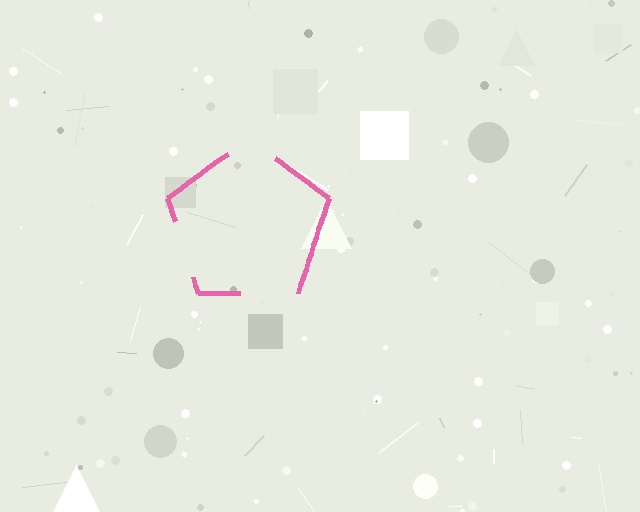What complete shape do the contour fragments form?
The contour fragments form a pentagon.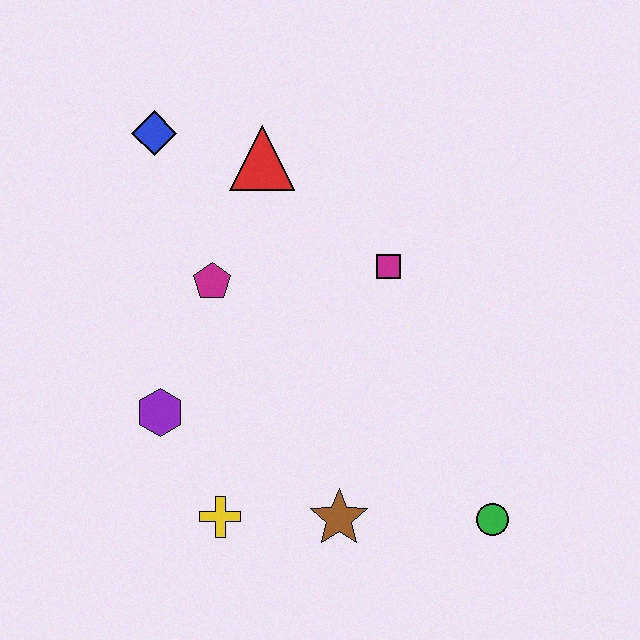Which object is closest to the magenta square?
The red triangle is closest to the magenta square.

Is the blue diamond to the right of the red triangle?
No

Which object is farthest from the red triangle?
The green circle is farthest from the red triangle.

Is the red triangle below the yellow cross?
No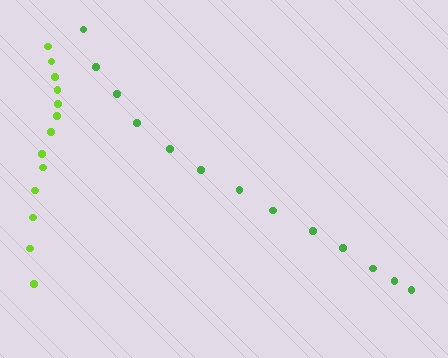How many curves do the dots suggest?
There are 2 distinct paths.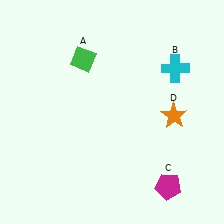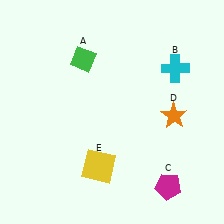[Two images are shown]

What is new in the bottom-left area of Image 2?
A yellow square (E) was added in the bottom-left area of Image 2.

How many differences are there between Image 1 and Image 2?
There is 1 difference between the two images.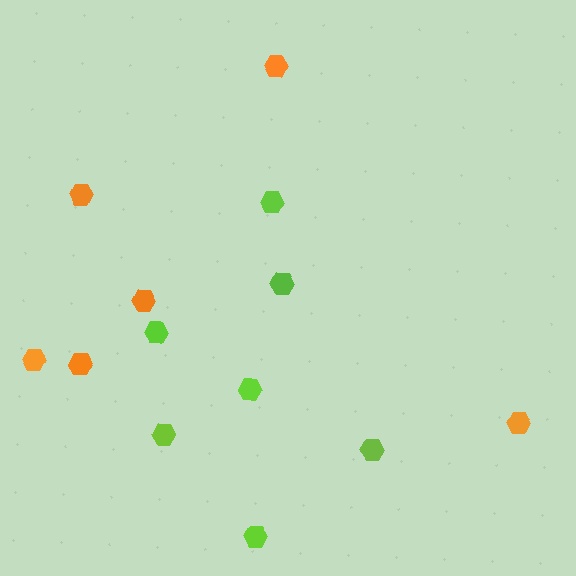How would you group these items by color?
There are 2 groups: one group of lime hexagons (7) and one group of orange hexagons (6).